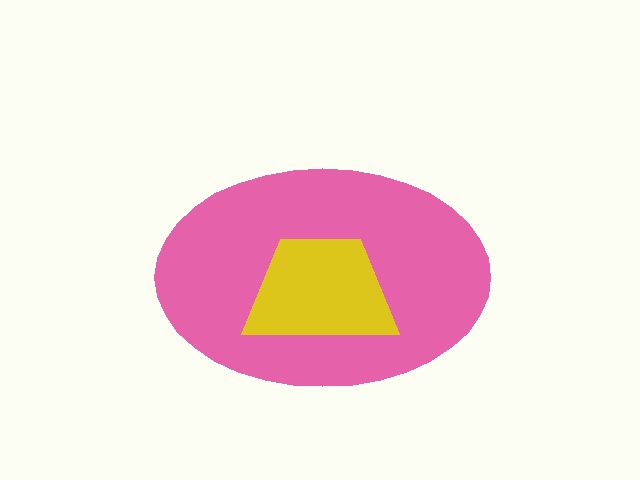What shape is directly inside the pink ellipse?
The yellow trapezoid.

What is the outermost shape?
The pink ellipse.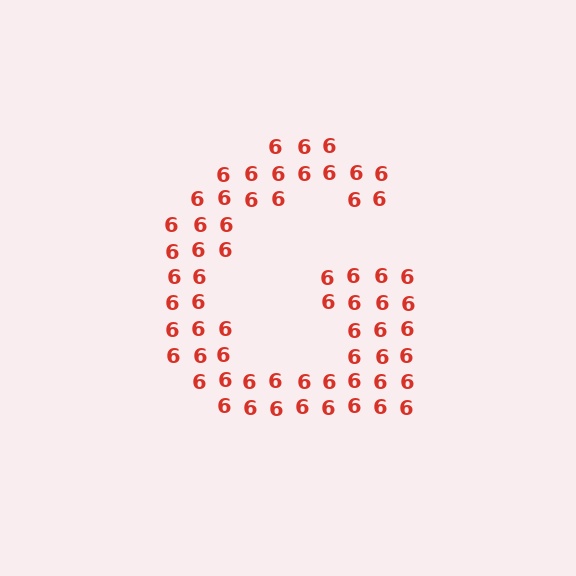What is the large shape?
The large shape is the letter G.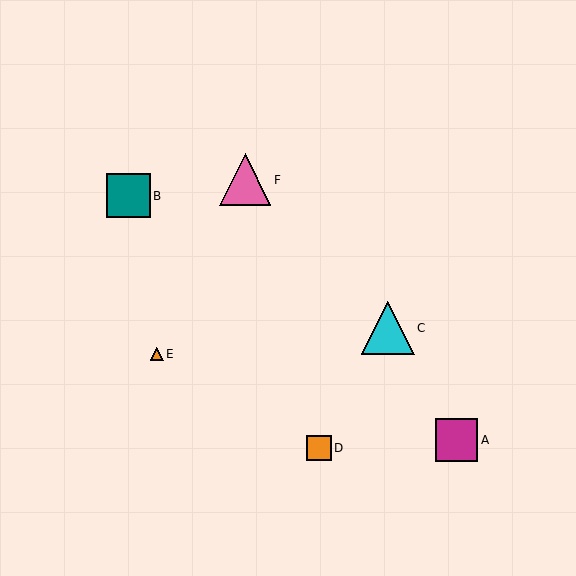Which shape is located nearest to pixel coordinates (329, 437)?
The orange square (labeled D) at (319, 448) is nearest to that location.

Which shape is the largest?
The cyan triangle (labeled C) is the largest.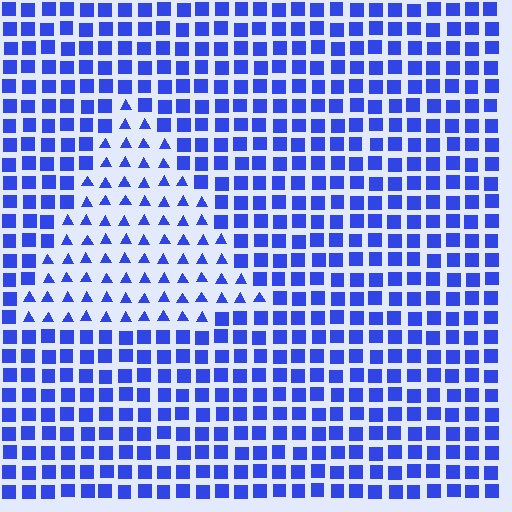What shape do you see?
I see a triangle.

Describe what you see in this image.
The image is filled with small blue elements arranged in a uniform grid. A triangle-shaped region contains triangles, while the surrounding area contains squares. The boundary is defined purely by the change in element shape.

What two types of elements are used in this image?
The image uses triangles inside the triangle region and squares outside it.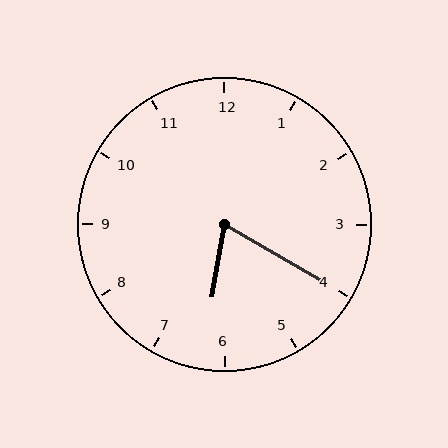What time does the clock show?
6:20.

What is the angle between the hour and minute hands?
Approximately 70 degrees.